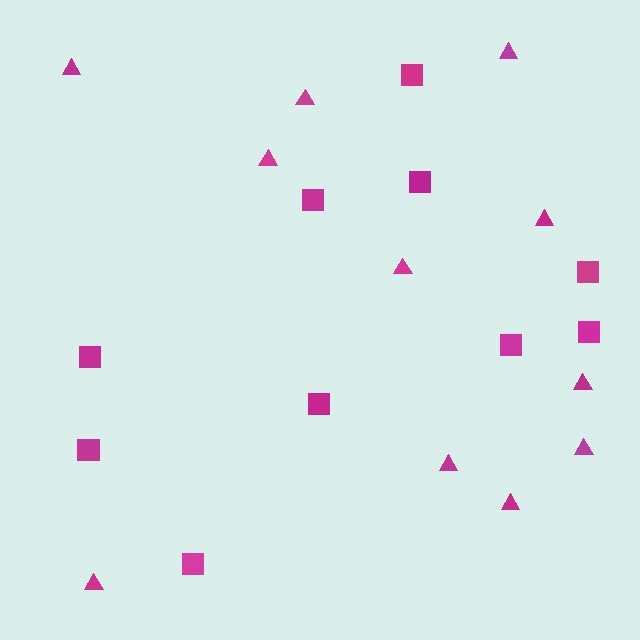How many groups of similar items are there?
There are 2 groups: one group of triangles (11) and one group of squares (10).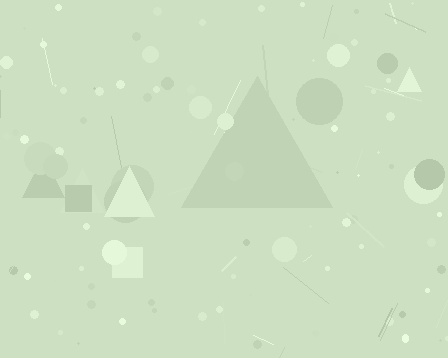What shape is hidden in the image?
A triangle is hidden in the image.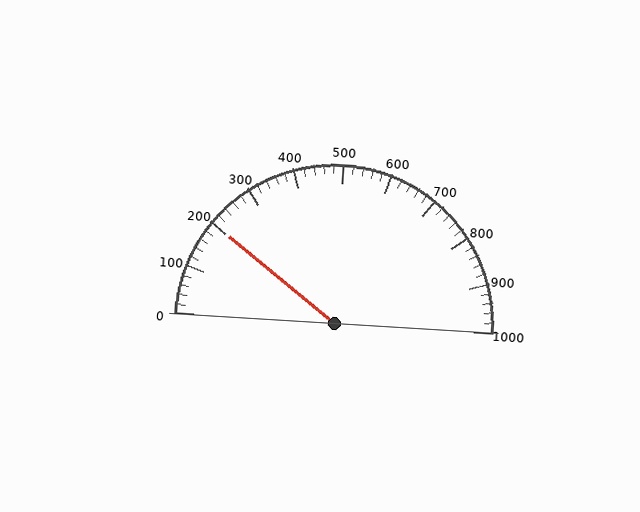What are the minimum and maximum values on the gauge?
The gauge ranges from 0 to 1000.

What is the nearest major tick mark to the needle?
The nearest major tick mark is 200.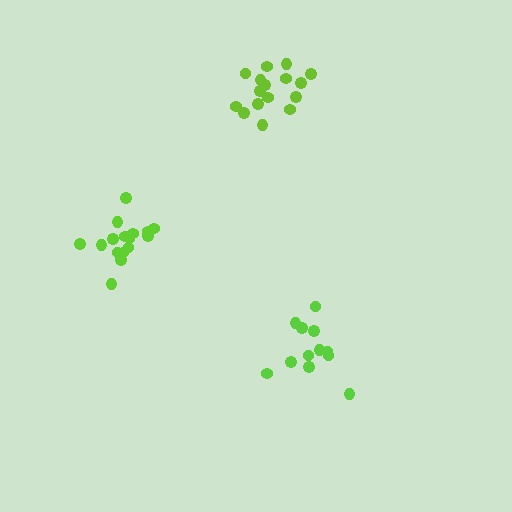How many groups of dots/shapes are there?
There are 3 groups.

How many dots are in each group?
Group 1: 16 dots, Group 2: 12 dots, Group 3: 16 dots (44 total).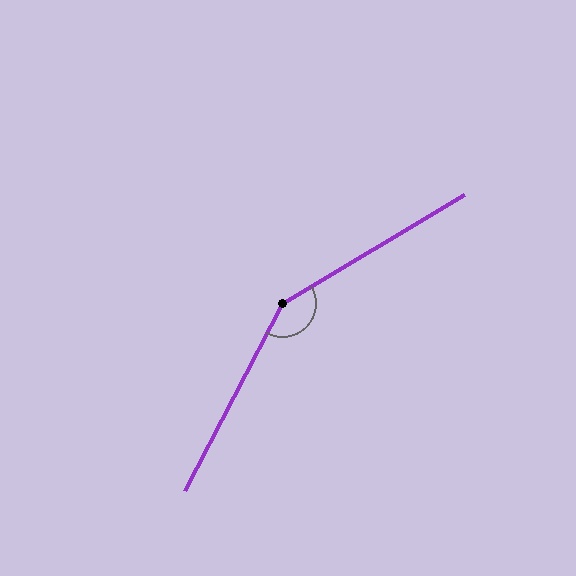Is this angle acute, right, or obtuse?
It is obtuse.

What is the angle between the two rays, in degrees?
Approximately 149 degrees.